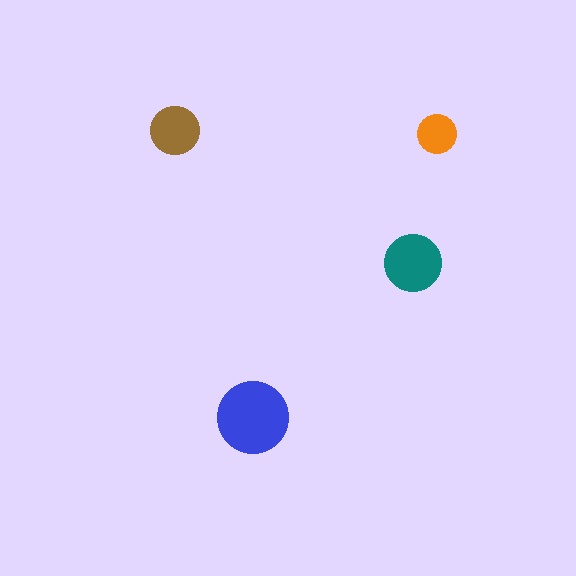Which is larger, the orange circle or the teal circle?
The teal one.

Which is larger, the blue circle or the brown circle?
The blue one.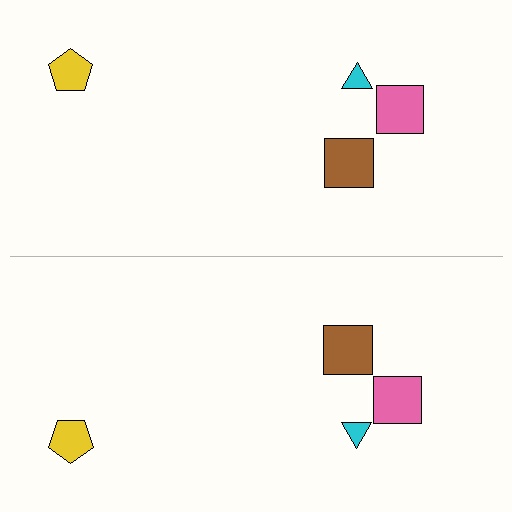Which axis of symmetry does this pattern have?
The pattern has a horizontal axis of symmetry running through the center of the image.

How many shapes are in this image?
There are 8 shapes in this image.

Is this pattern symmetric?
Yes, this pattern has bilateral (reflection) symmetry.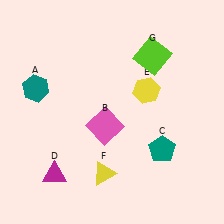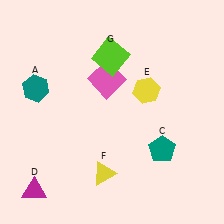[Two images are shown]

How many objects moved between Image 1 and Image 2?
3 objects moved between the two images.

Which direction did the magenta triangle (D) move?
The magenta triangle (D) moved left.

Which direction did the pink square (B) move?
The pink square (B) moved up.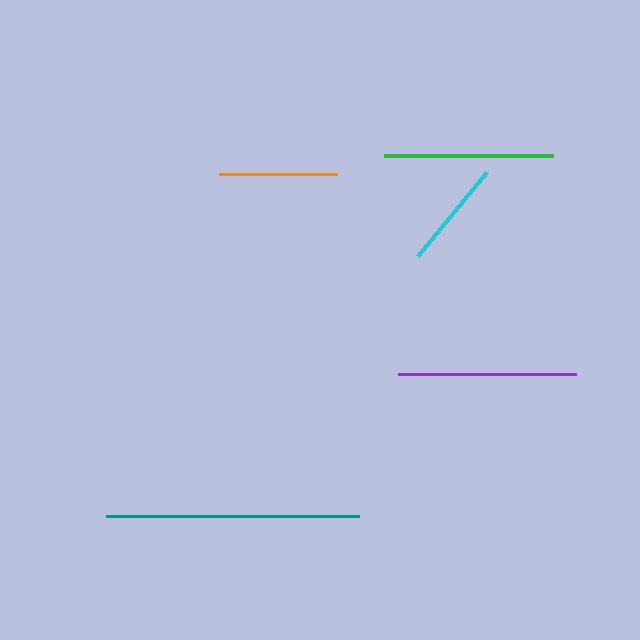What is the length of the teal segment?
The teal segment is approximately 253 pixels long.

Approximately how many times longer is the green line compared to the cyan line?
The green line is approximately 1.6 times the length of the cyan line.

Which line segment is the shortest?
The cyan line is the shortest at approximately 109 pixels.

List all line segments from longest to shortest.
From longest to shortest: teal, purple, green, orange, cyan.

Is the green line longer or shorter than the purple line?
The purple line is longer than the green line.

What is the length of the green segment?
The green segment is approximately 169 pixels long.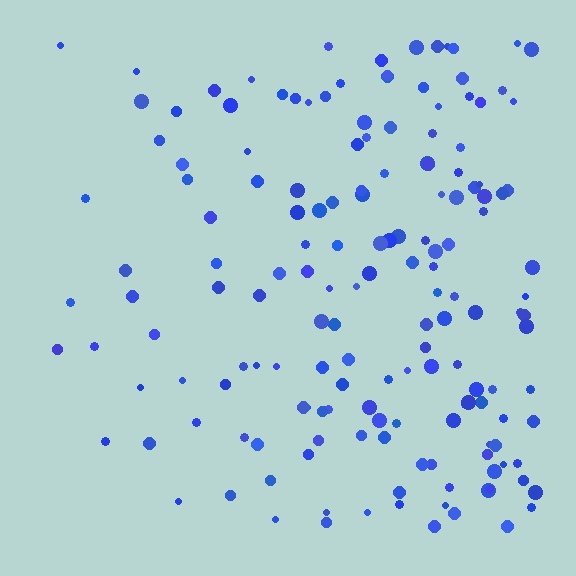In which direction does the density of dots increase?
From left to right, with the right side densest.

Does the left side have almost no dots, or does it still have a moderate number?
Still a moderate number, just noticeably fewer than the right.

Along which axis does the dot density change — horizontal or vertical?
Horizontal.